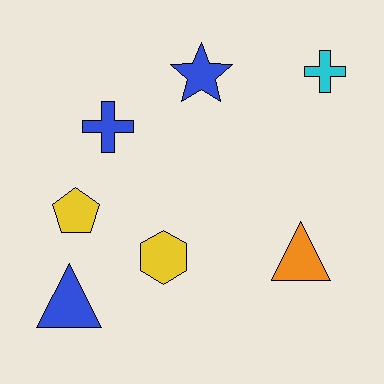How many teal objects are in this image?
There are no teal objects.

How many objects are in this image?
There are 7 objects.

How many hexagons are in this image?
There is 1 hexagon.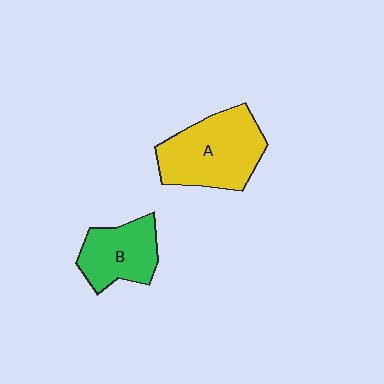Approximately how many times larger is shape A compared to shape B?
Approximately 1.5 times.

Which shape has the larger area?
Shape A (yellow).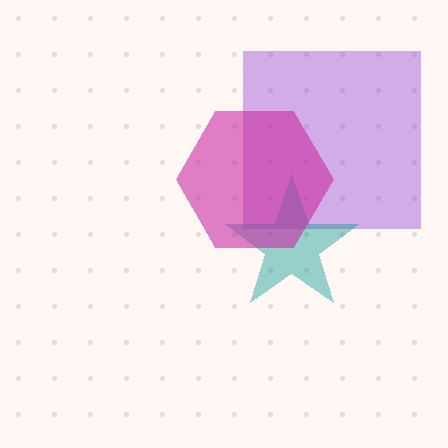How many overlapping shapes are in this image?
There are 3 overlapping shapes in the image.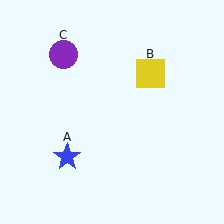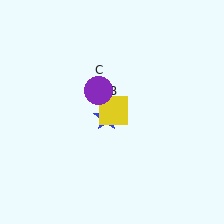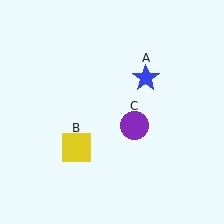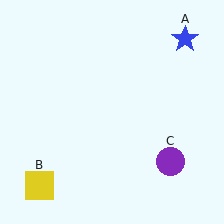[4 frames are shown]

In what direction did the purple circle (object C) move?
The purple circle (object C) moved down and to the right.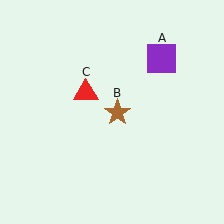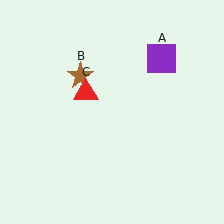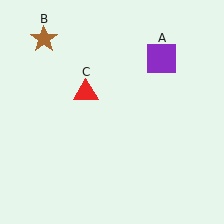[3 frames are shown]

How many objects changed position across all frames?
1 object changed position: brown star (object B).